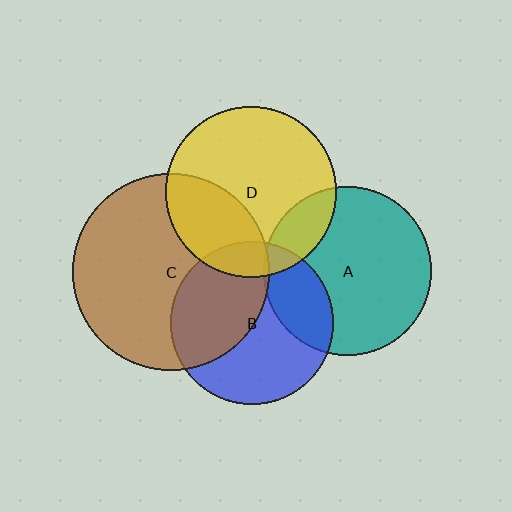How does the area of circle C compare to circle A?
Approximately 1.4 times.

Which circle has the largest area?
Circle C (brown).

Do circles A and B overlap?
Yes.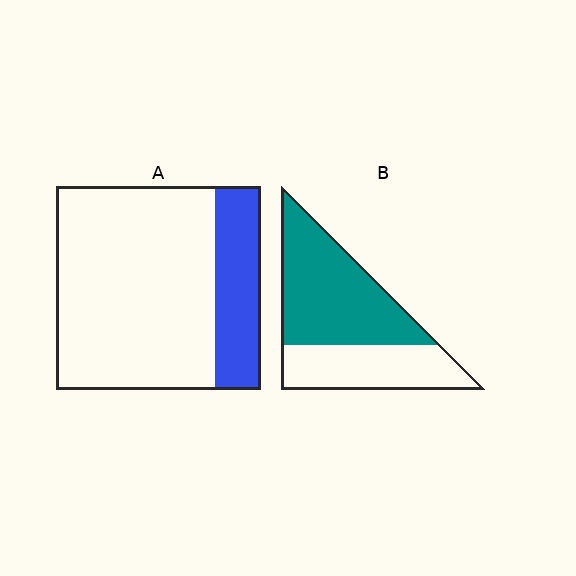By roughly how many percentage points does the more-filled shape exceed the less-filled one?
By roughly 40 percentage points (B over A).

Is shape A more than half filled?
No.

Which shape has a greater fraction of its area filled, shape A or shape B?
Shape B.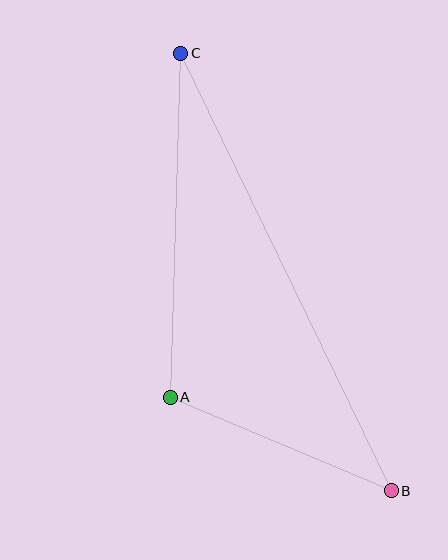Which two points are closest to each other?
Points A and B are closest to each other.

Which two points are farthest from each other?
Points B and C are farthest from each other.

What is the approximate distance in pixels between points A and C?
The distance between A and C is approximately 344 pixels.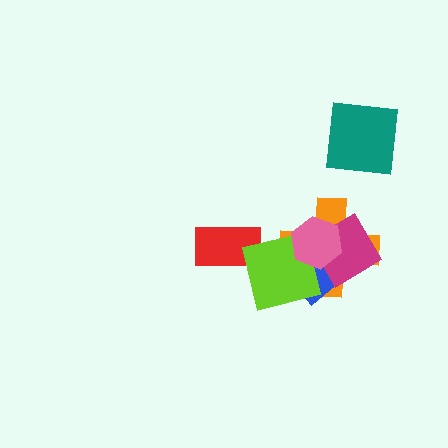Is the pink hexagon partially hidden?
No, no other shape covers it.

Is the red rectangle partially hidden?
Yes, it is partially covered by another shape.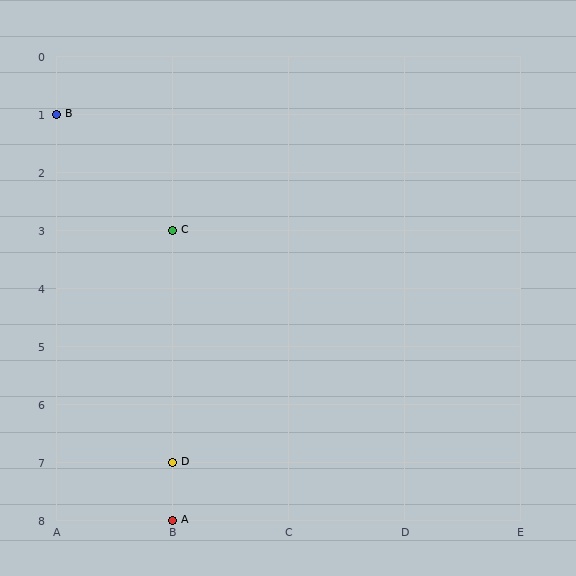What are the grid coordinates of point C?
Point C is at grid coordinates (B, 3).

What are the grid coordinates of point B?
Point B is at grid coordinates (A, 1).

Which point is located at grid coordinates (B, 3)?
Point C is at (B, 3).